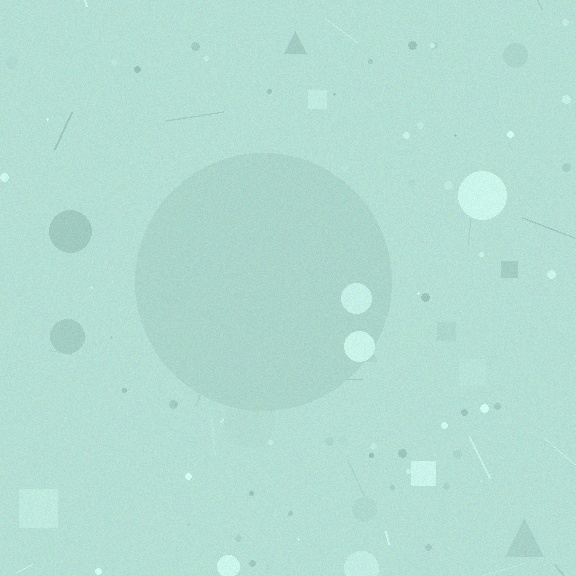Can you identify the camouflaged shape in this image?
The camouflaged shape is a circle.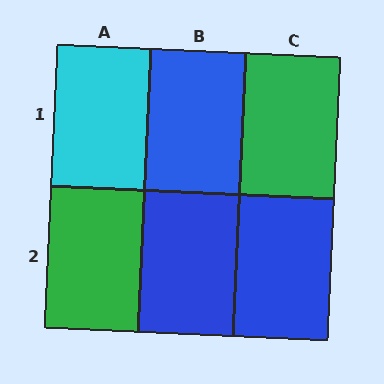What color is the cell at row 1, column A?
Cyan.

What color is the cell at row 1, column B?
Blue.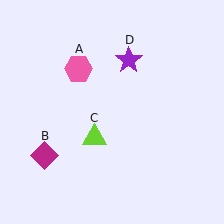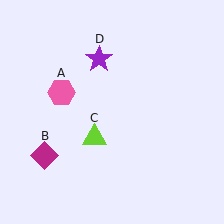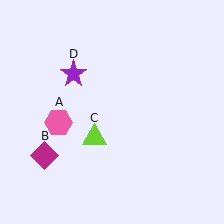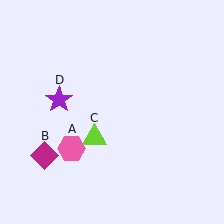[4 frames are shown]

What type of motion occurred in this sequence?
The pink hexagon (object A), purple star (object D) rotated counterclockwise around the center of the scene.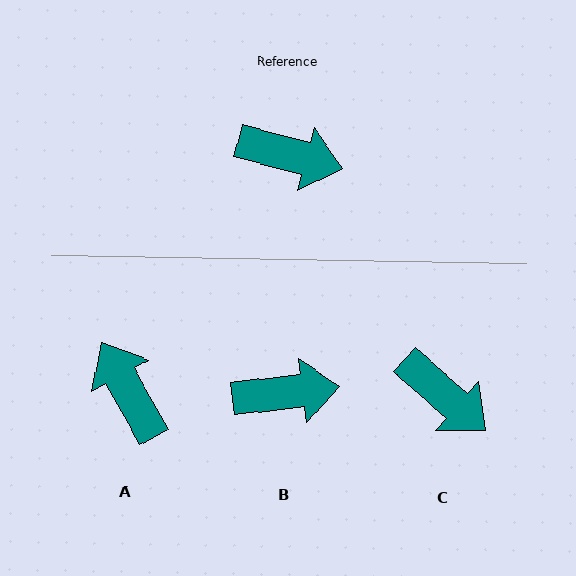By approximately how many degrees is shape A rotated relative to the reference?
Approximately 134 degrees counter-clockwise.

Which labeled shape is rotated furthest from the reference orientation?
A, about 134 degrees away.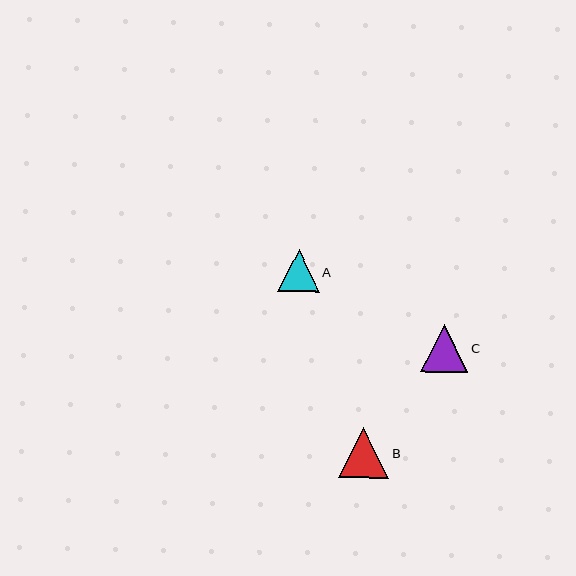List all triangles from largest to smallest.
From largest to smallest: B, C, A.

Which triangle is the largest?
Triangle B is the largest with a size of approximately 50 pixels.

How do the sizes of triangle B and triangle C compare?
Triangle B and triangle C are approximately the same size.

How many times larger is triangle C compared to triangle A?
Triangle C is approximately 1.2 times the size of triangle A.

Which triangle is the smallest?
Triangle A is the smallest with a size of approximately 41 pixels.